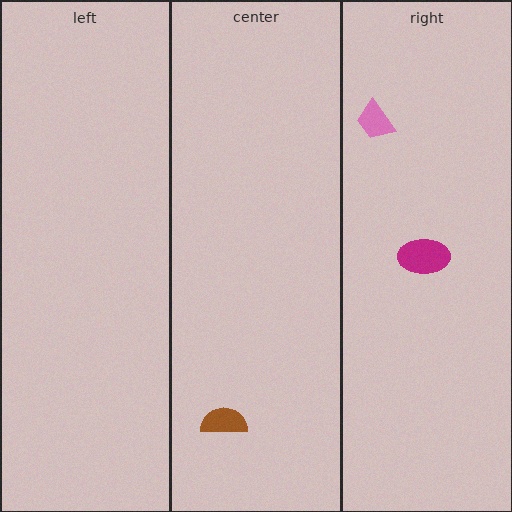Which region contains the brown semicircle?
The center region.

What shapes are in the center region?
The brown semicircle.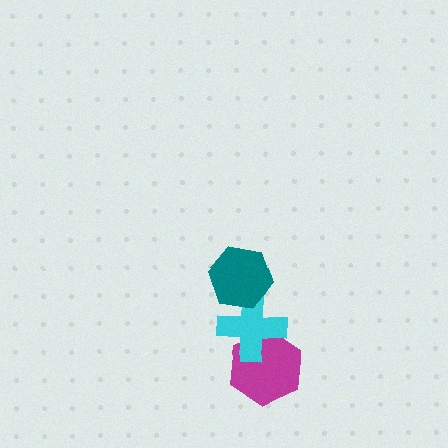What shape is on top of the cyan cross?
The teal hexagon is on top of the cyan cross.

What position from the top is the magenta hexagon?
The magenta hexagon is 3rd from the top.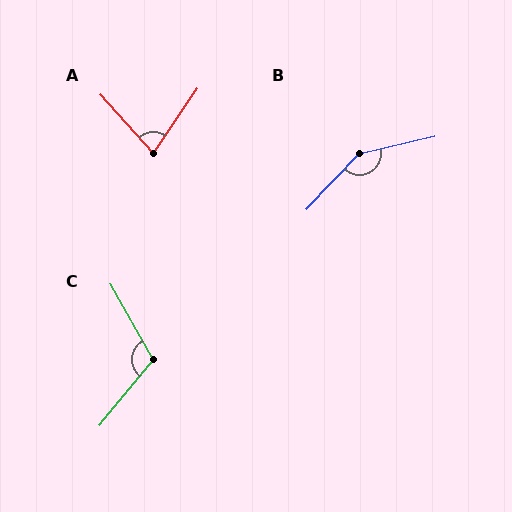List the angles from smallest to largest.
A (76°), C (111°), B (146°).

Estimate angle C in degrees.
Approximately 111 degrees.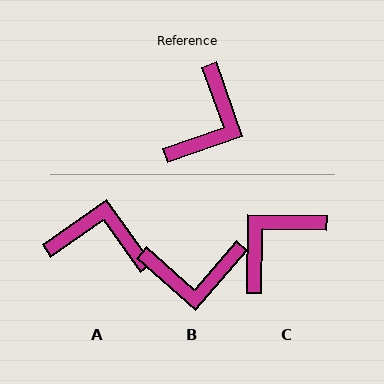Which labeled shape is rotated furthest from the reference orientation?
C, about 159 degrees away.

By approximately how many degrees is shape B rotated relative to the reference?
Approximately 61 degrees clockwise.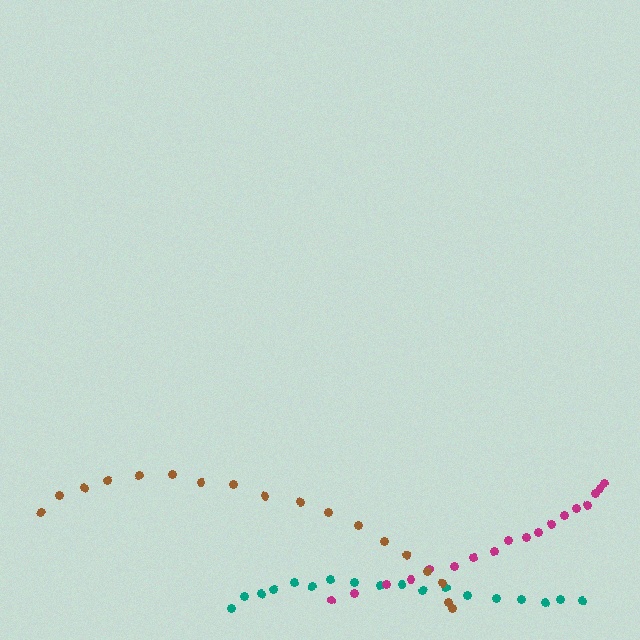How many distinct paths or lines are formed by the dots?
There are 3 distinct paths.